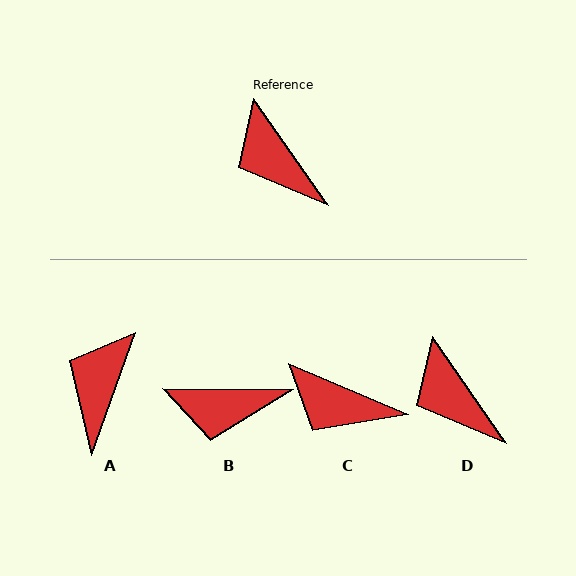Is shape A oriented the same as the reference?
No, it is off by about 55 degrees.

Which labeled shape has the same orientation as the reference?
D.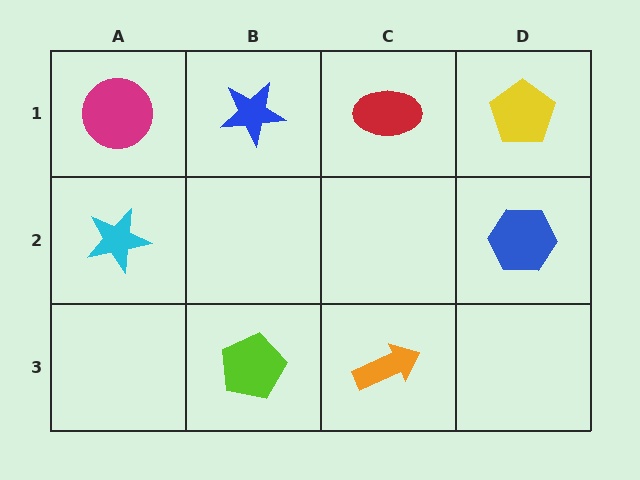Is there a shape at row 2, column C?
No, that cell is empty.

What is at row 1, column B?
A blue star.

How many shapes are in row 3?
2 shapes.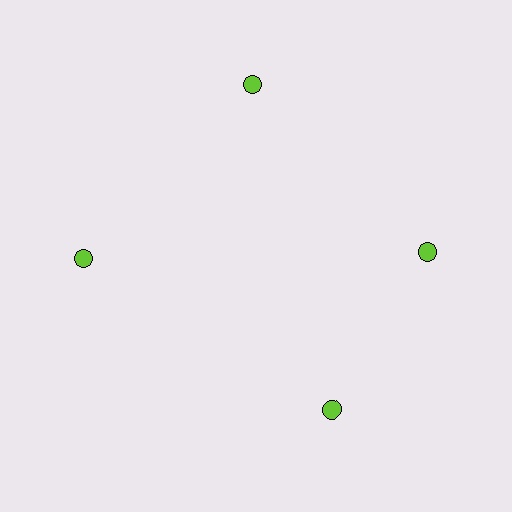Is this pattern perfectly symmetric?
No. The 4 lime circles are arranged in a ring, but one element near the 6 o'clock position is rotated out of alignment along the ring, breaking the 4-fold rotational symmetry.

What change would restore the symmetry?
The symmetry would be restored by rotating it back into even spacing with its neighbors so that all 4 circles sit at equal angles and equal distance from the center.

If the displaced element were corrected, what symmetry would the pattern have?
It would have 4-fold rotational symmetry — the pattern would map onto itself every 90 degrees.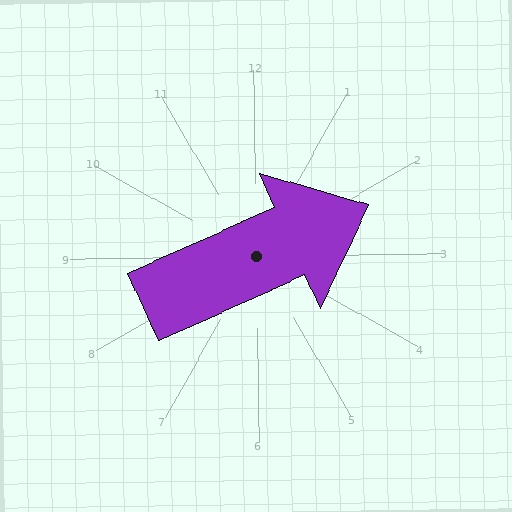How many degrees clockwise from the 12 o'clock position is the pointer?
Approximately 67 degrees.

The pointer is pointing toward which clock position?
Roughly 2 o'clock.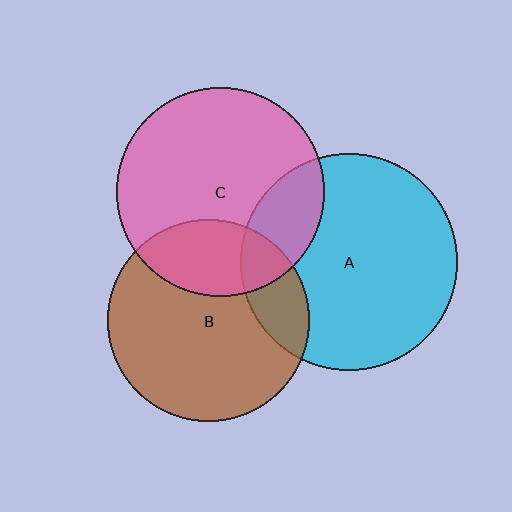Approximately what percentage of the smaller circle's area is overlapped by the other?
Approximately 25%.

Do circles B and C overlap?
Yes.